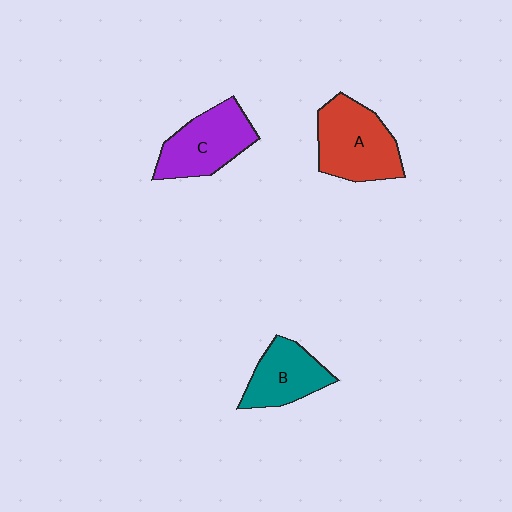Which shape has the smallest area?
Shape B (teal).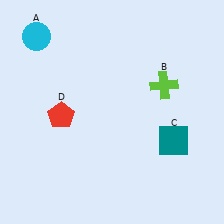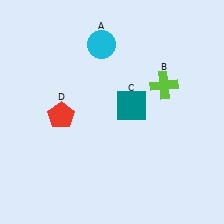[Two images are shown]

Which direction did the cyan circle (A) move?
The cyan circle (A) moved right.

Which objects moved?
The objects that moved are: the cyan circle (A), the teal square (C).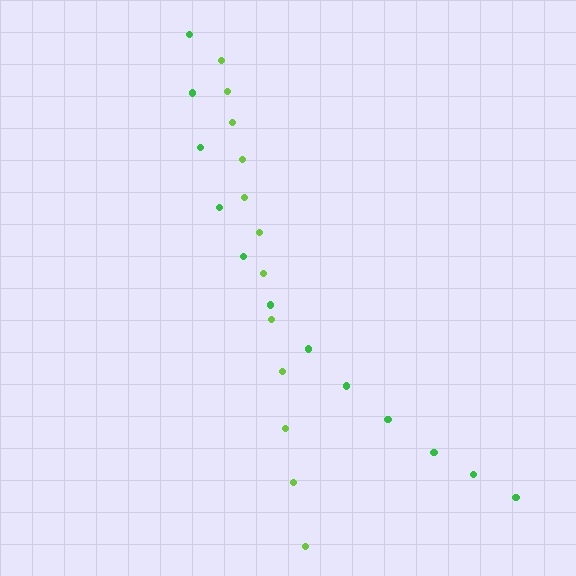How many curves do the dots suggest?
There are 2 distinct paths.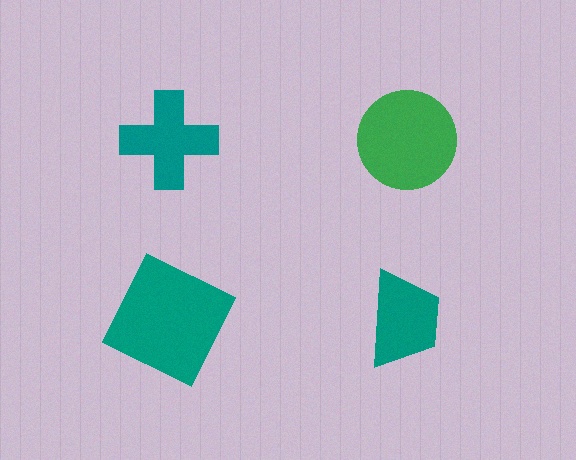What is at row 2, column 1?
A teal square.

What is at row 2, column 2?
A teal trapezoid.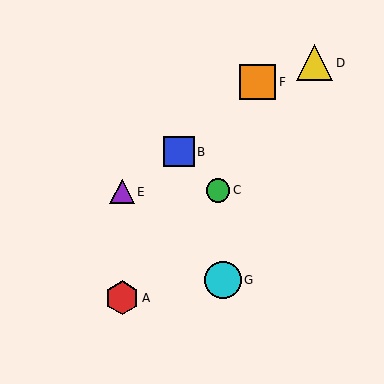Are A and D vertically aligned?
No, A is at x≈122 and D is at x≈315.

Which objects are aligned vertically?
Objects A, E are aligned vertically.